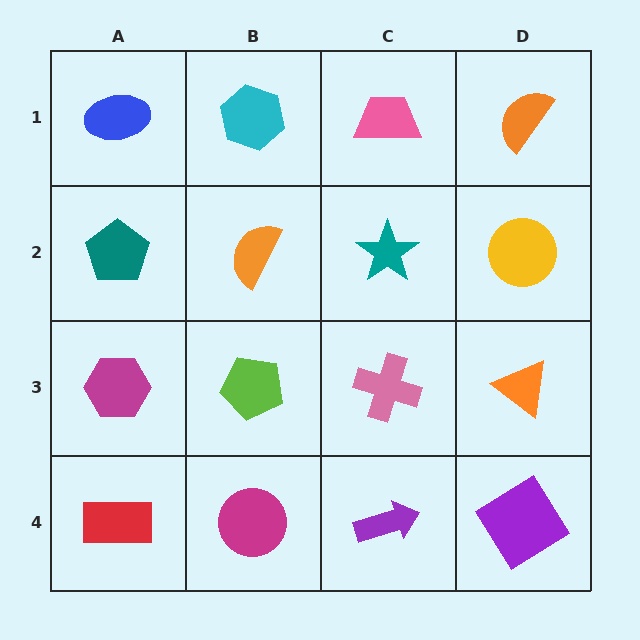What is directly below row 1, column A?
A teal pentagon.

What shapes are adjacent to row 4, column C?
A pink cross (row 3, column C), a magenta circle (row 4, column B), a purple diamond (row 4, column D).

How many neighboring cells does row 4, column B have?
3.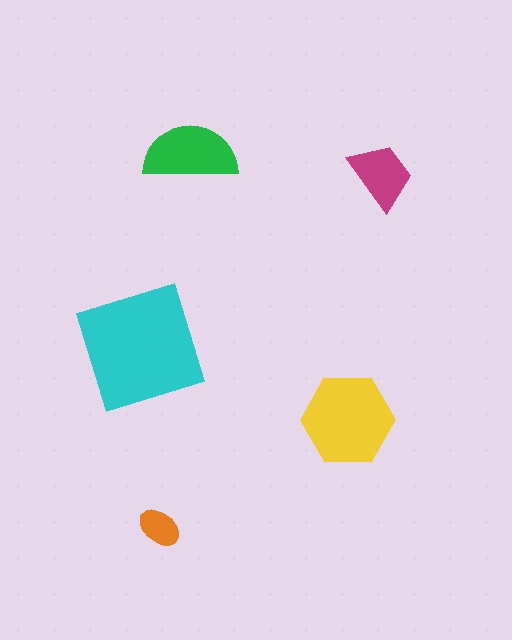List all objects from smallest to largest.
The orange ellipse, the magenta trapezoid, the green semicircle, the yellow hexagon, the cyan square.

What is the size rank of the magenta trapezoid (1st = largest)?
4th.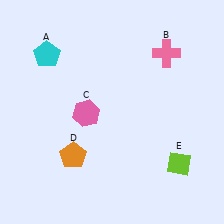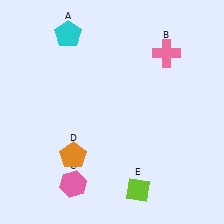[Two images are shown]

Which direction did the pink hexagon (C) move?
The pink hexagon (C) moved down.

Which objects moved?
The objects that moved are: the cyan pentagon (A), the pink hexagon (C), the lime diamond (E).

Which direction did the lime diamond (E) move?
The lime diamond (E) moved left.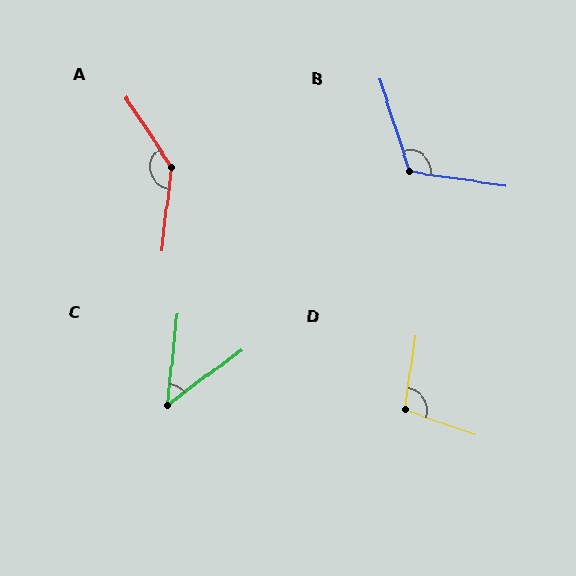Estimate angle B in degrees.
Approximately 116 degrees.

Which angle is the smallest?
C, at approximately 47 degrees.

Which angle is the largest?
A, at approximately 140 degrees.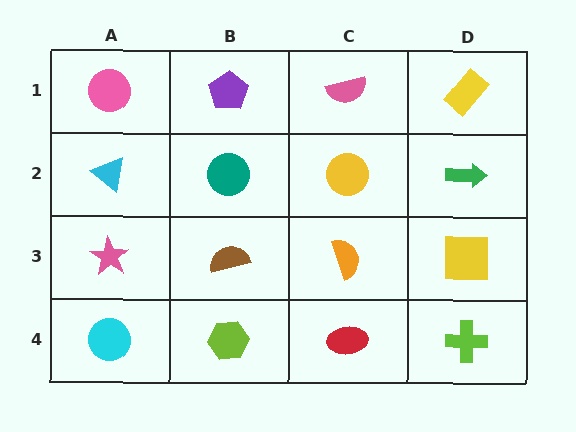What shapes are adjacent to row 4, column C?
An orange semicircle (row 3, column C), a lime hexagon (row 4, column B), a lime cross (row 4, column D).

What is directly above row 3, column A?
A cyan triangle.